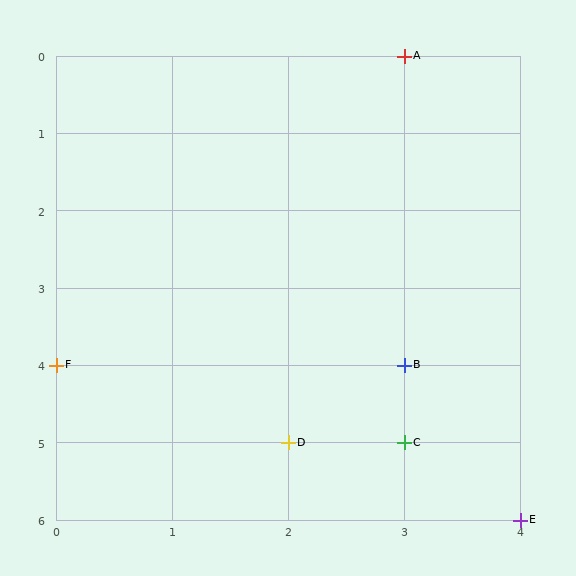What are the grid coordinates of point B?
Point B is at grid coordinates (3, 4).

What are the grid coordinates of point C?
Point C is at grid coordinates (3, 5).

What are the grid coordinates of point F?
Point F is at grid coordinates (0, 4).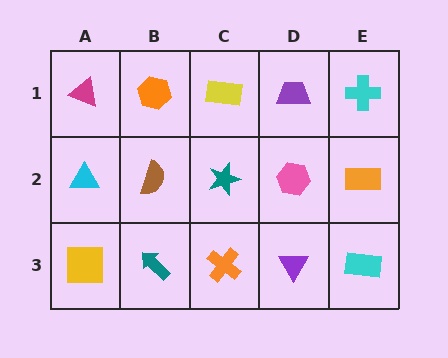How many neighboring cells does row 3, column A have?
2.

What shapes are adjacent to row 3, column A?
A cyan triangle (row 2, column A), a teal arrow (row 3, column B).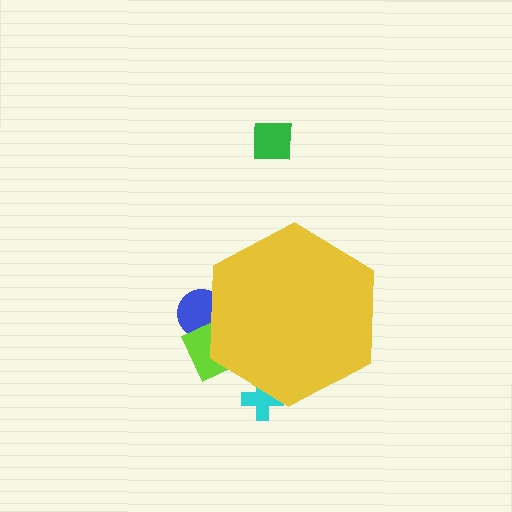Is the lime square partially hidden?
Yes, the lime square is partially hidden behind the yellow hexagon.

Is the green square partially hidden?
No, the green square is fully visible.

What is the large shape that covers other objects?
A yellow hexagon.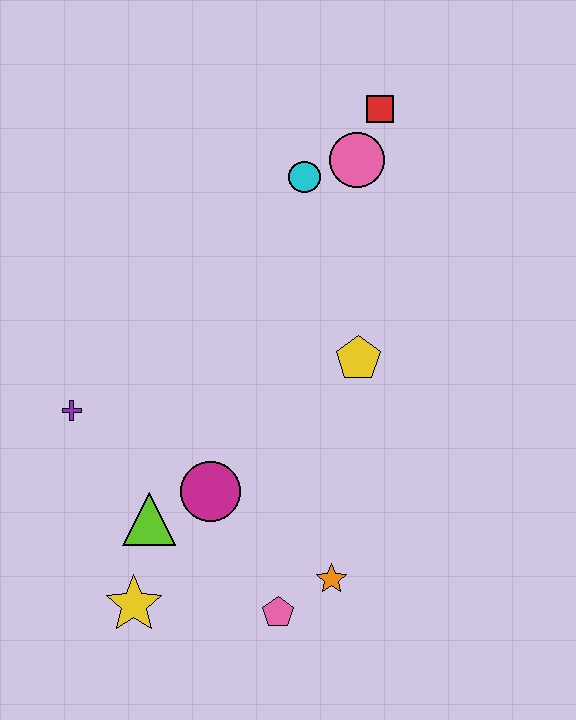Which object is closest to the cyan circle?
The pink circle is closest to the cyan circle.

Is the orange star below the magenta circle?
Yes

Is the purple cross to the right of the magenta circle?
No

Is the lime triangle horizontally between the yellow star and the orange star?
Yes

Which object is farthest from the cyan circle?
The yellow star is farthest from the cyan circle.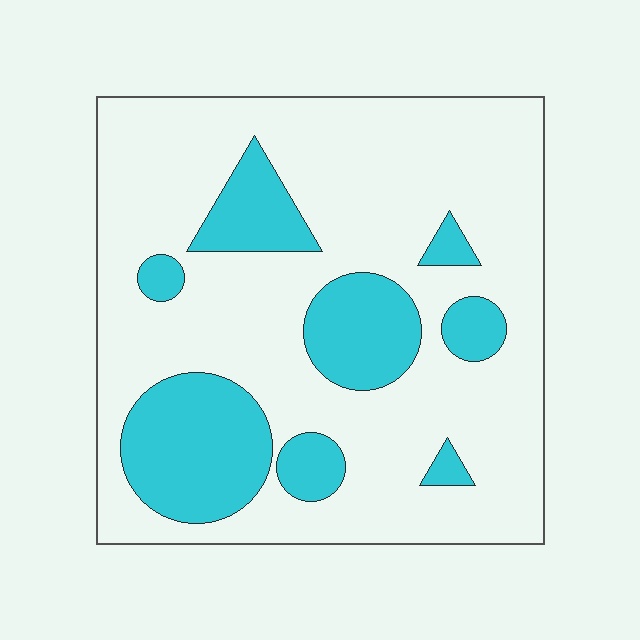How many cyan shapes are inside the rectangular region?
8.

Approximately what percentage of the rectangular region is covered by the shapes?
Approximately 25%.